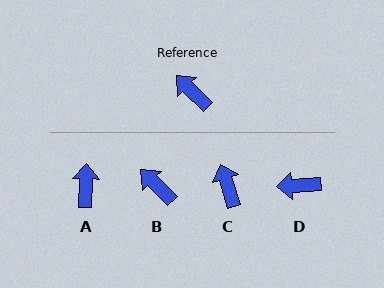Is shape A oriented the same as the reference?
No, it is off by about 47 degrees.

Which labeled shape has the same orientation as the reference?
B.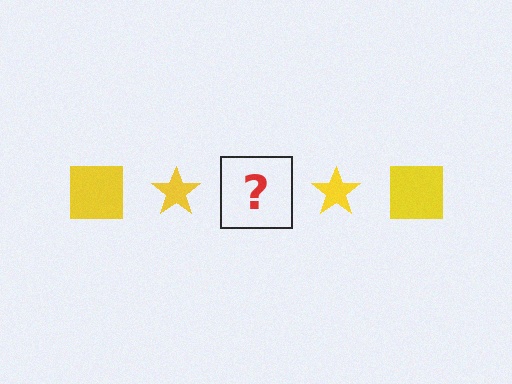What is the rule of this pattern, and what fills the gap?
The rule is that the pattern cycles through square, star shapes in yellow. The gap should be filled with a yellow square.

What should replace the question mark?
The question mark should be replaced with a yellow square.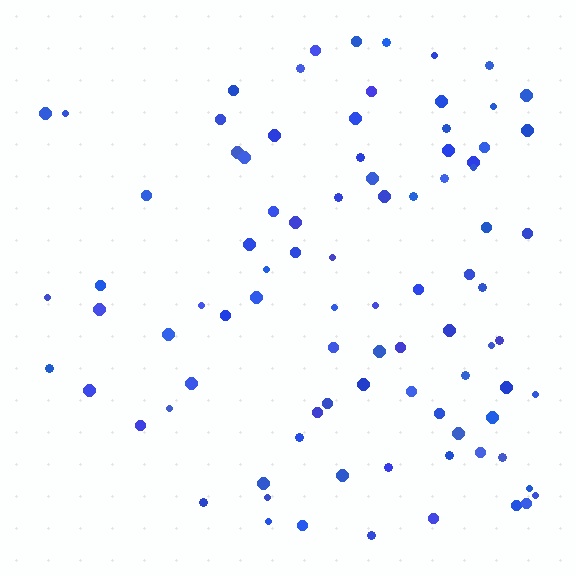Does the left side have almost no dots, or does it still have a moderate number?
Still a moderate number, just noticeably fewer than the right.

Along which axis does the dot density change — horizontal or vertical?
Horizontal.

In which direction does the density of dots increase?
From left to right, with the right side densest.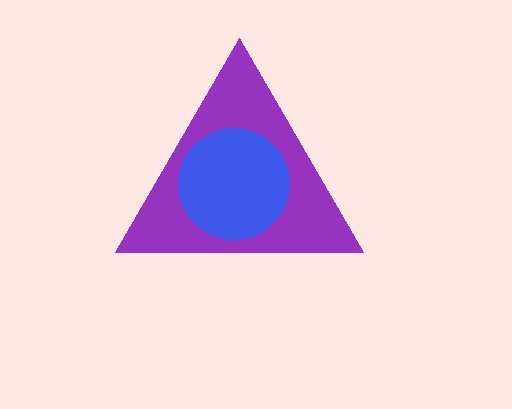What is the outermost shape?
The purple triangle.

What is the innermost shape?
The blue circle.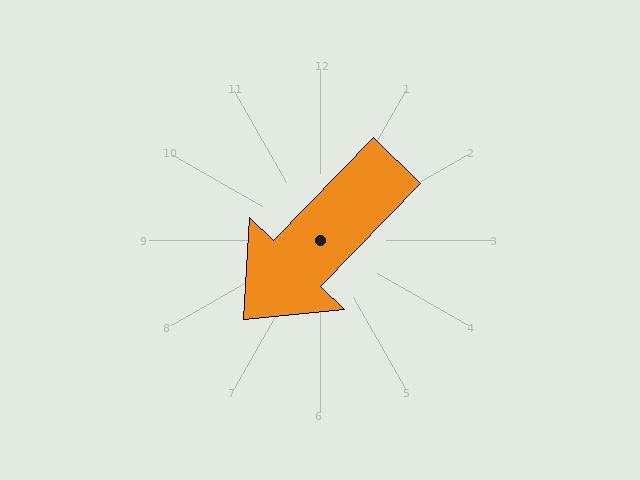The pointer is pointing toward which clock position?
Roughly 7 o'clock.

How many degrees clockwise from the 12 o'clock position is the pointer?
Approximately 224 degrees.